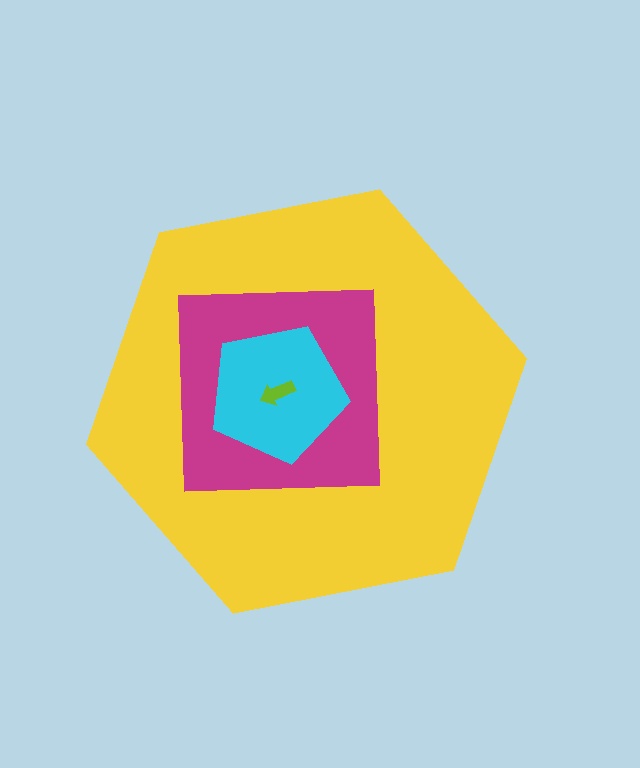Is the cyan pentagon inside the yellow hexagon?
Yes.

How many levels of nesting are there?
4.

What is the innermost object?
The lime arrow.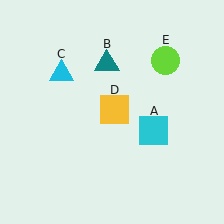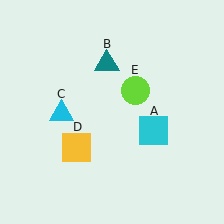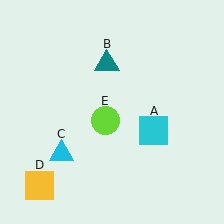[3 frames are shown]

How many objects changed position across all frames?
3 objects changed position: cyan triangle (object C), yellow square (object D), lime circle (object E).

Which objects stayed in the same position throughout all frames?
Cyan square (object A) and teal triangle (object B) remained stationary.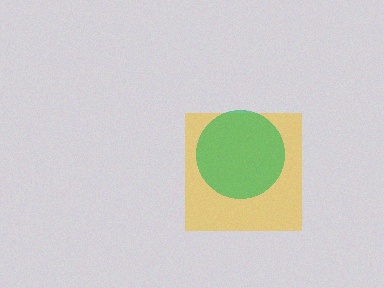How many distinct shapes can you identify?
There are 2 distinct shapes: a yellow square, a green circle.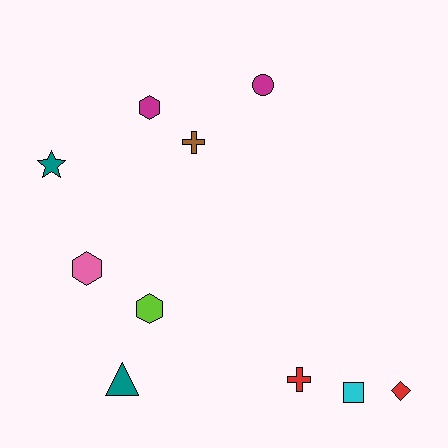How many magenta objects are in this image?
There are 2 magenta objects.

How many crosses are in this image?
There are 2 crosses.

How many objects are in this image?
There are 10 objects.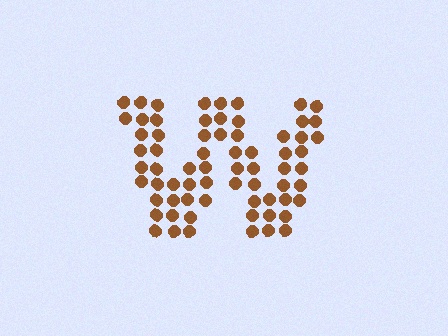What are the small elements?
The small elements are circles.